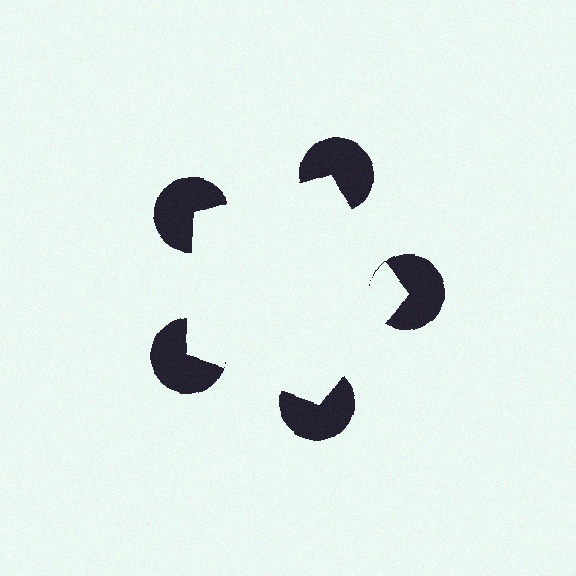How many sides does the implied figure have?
5 sides.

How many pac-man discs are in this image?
There are 5 — one at each vertex of the illusory pentagon.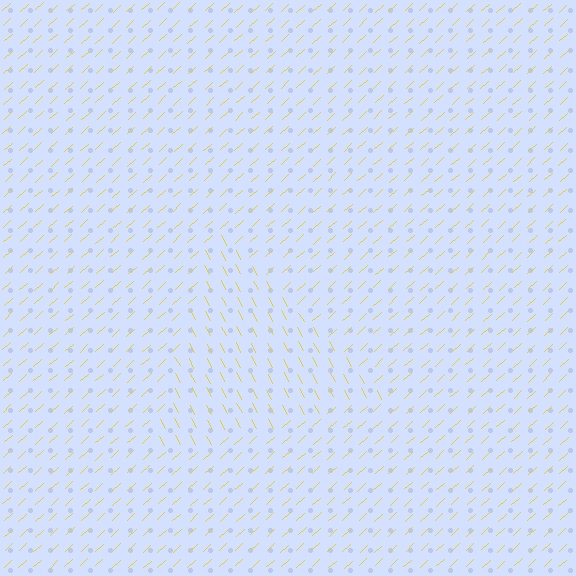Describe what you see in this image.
The image is filled with small yellow line segments. A triangle region in the image has lines oriented differently from the surrounding lines, creating a visible texture boundary.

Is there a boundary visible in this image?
Yes, there is a texture boundary formed by a change in line orientation.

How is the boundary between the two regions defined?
The boundary is defined purely by a change in line orientation (approximately 76 degrees difference). All lines are the same color and thickness.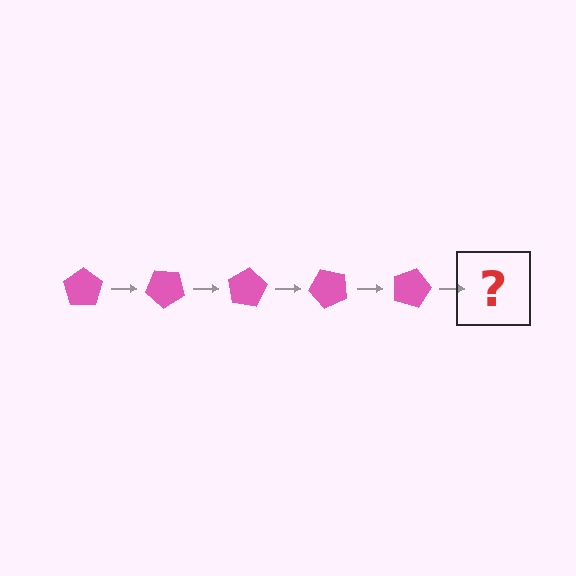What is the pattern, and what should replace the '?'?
The pattern is that the pentagon rotates 40 degrees each step. The '?' should be a pink pentagon rotated 200 degrees.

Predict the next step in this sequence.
The next step is a pink pentagon rotated 200 degrees.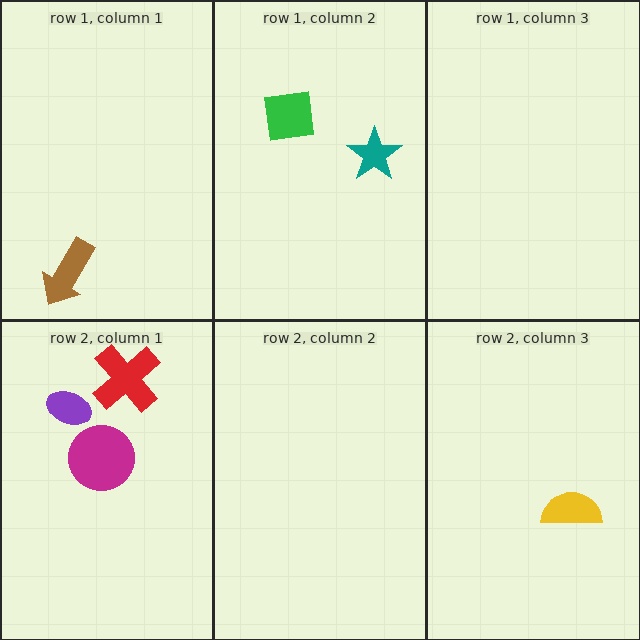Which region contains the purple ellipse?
The row 2, column 1 region.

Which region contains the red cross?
The row 2, column 1 region.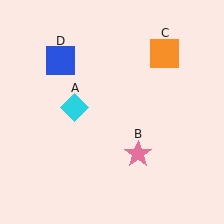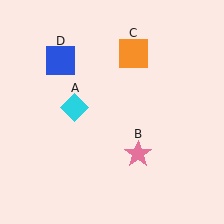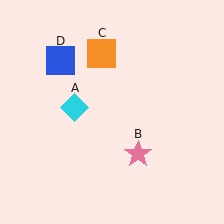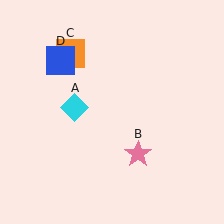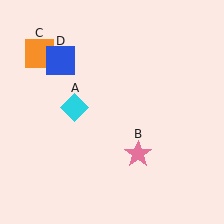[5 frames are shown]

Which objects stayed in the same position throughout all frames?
Cyan diamond (object A) and pink star (object B) and blue square (object D) remained stationary.